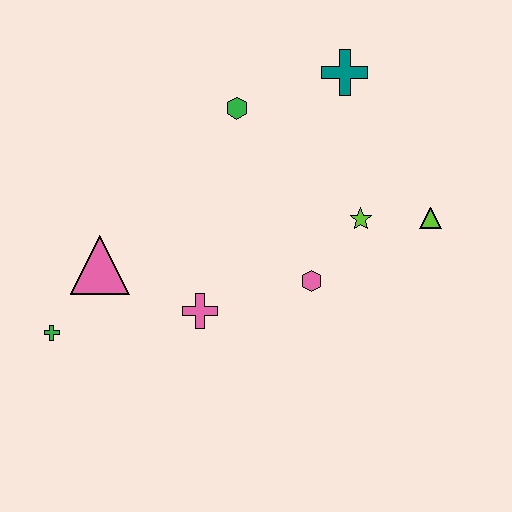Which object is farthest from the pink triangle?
The lime triangle is farthest from the pink triangle.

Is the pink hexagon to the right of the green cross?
Yes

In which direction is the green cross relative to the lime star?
The green cross is to the left of the lime star.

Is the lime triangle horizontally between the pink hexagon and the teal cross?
No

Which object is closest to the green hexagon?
The teal cross is closest to the green hexagon.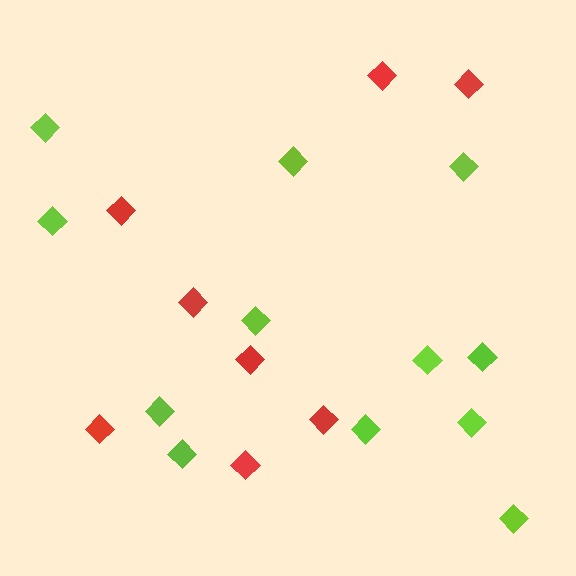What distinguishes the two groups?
There are 2 groups: one group of red diamonds (8) and one group of lime diamonds (12).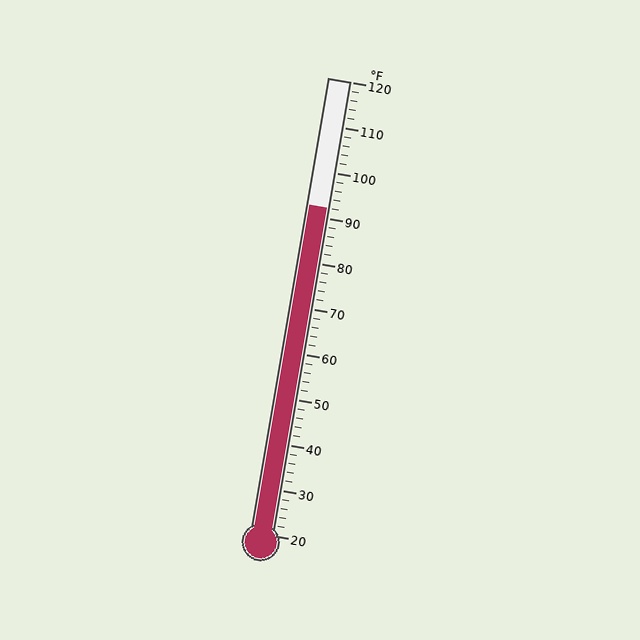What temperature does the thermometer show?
The thermometer shows approximately 92°F.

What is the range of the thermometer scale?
The thermometer scale ranges from 20°F to 120°F.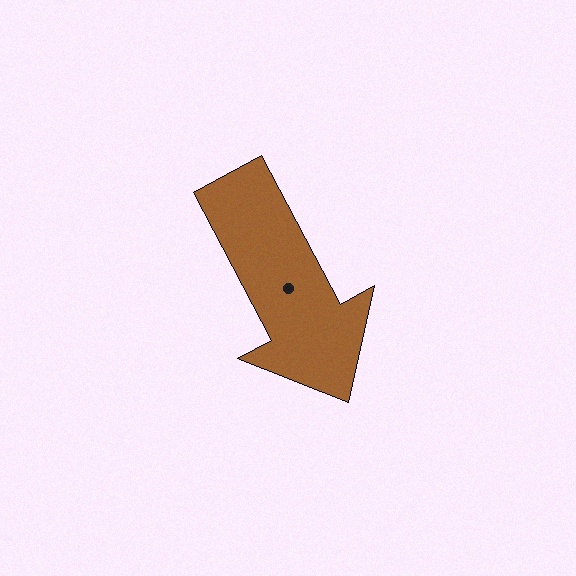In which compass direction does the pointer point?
Southeast.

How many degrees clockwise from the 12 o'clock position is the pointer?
Approximately 152 degrees.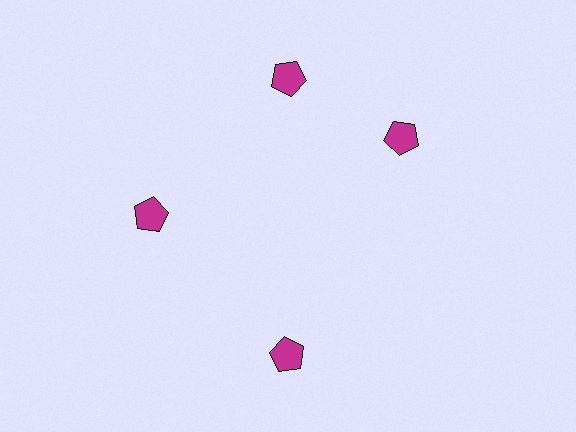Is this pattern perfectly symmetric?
No. The 4 magenta pentagons are arranged in a ring, but one element near the 3 o'clock position is rotated out of alignment along the ring, breaking the 4-fold rotational symmetry.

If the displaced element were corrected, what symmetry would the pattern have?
It would have 4-fold rotational symmetry — the pattern would map onto itself every 90 degrees.